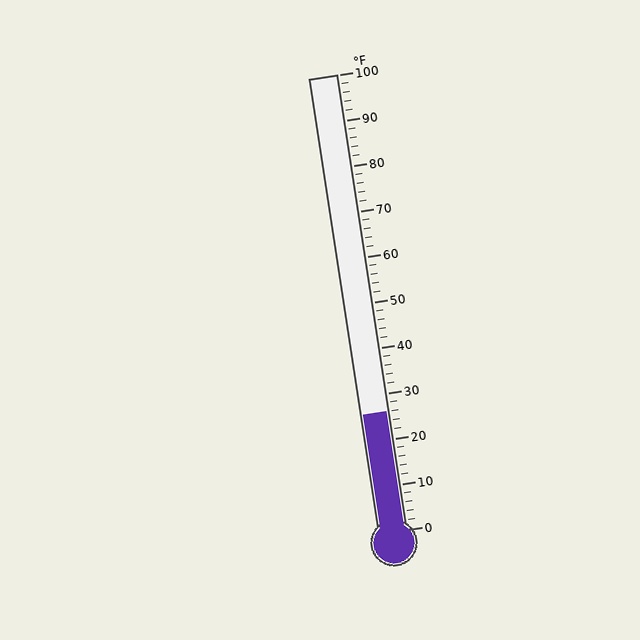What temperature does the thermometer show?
The thermometer shows approximately 26°F.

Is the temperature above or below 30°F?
The temperature is below 30°F.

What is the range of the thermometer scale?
The thermometer scale ranges from 0°F to 100°F.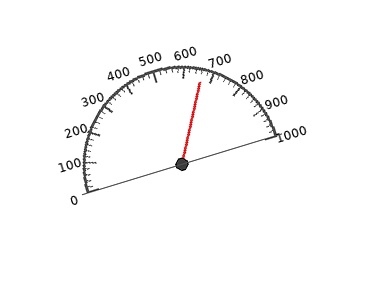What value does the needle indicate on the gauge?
The needle indicates approximately 660.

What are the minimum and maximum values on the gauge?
The gauge ranges from 0 to 1000.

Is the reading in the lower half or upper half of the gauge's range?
The reading is in the upper half of the range (0 to 1000).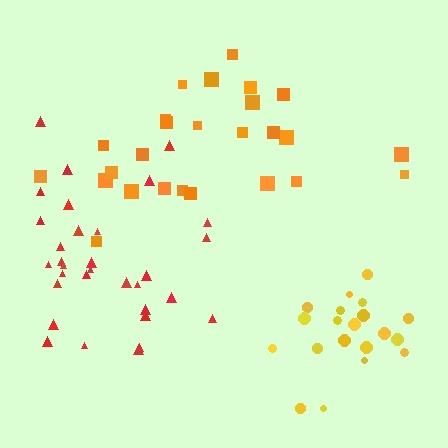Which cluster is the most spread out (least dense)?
Orange.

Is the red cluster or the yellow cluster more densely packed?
Yellow.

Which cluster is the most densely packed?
Yellow.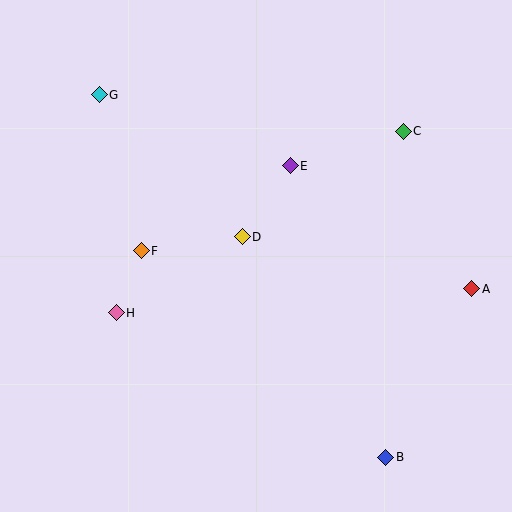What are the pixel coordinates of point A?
Point A is at (472, 289).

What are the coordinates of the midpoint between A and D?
The midpoint between A and D is at (357, 263).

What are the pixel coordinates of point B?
Point B is at (386, 457).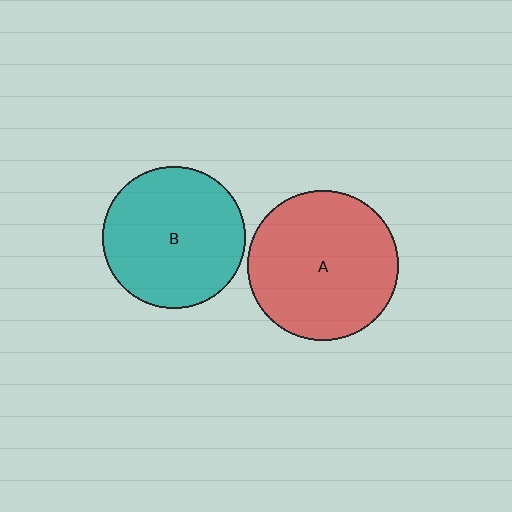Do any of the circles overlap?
No, none of the circles overlap.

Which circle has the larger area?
Circle A (red).